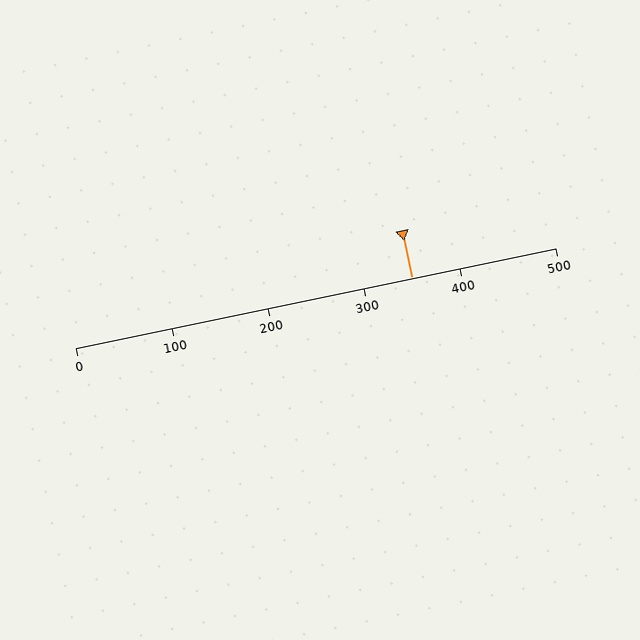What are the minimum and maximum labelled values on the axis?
The axis runs from 0 to 500.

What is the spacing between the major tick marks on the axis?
The major ticks are spaced 100 apart.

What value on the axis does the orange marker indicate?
The marker indicates approximately 350.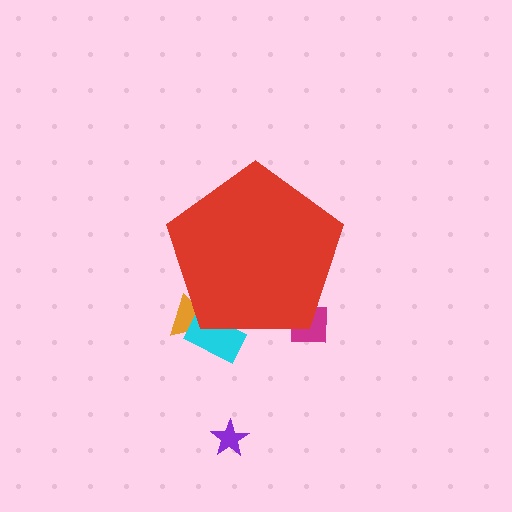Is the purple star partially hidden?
No, the purple star is fully visible.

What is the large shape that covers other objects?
A red pentagon.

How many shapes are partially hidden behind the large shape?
3 shapes are partially hidden.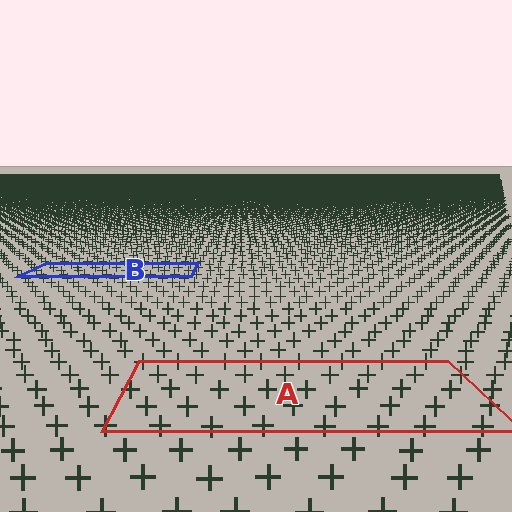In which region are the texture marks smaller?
The texture marks are smaller in region B, because it is farther away.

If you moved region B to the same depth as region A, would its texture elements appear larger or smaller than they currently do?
They would appear larger. At a closer depth, the same texture elements are projected at a bigger on-screen size.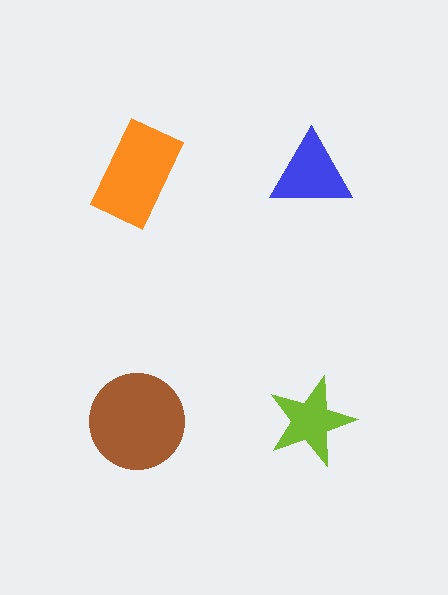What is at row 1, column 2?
A blue triangle.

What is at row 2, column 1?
A brown circle.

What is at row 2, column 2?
A lime star.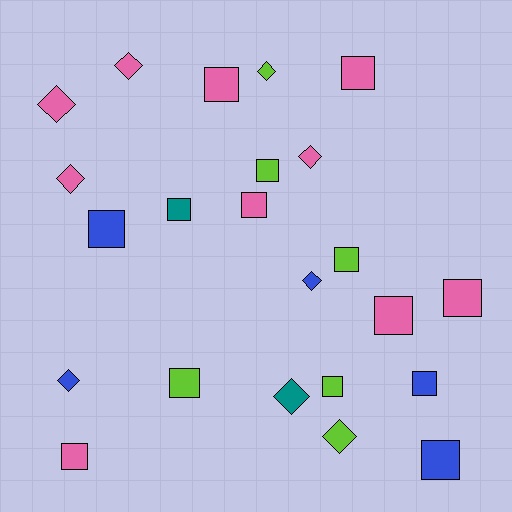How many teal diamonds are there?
There is 1 teal diamond.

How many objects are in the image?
There are 23 objects.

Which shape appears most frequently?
Square, with 14 objects.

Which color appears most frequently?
Pink, with 10 objects.